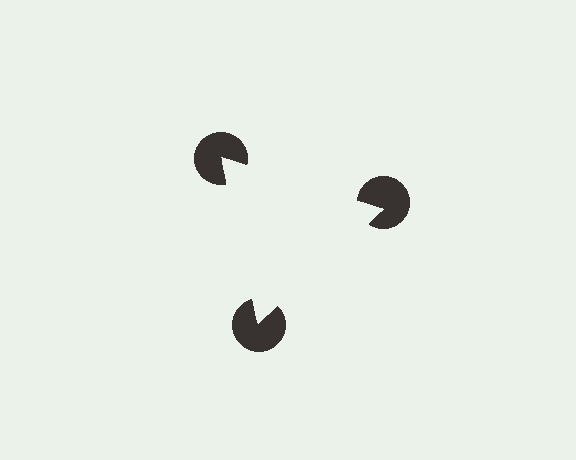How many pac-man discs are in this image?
There are 3 — one at each vertex of the illusory triangle.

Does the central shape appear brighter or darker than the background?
It typically appears slightly brighter than the background, even though no actual brightness change is drawn.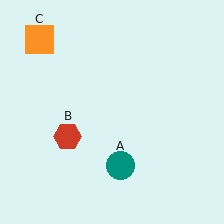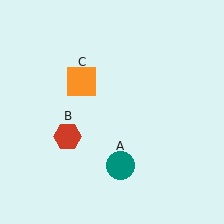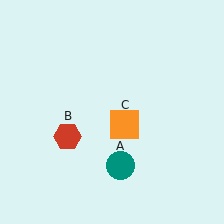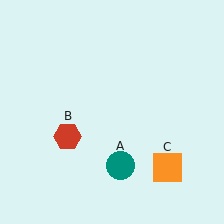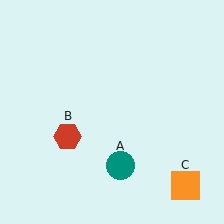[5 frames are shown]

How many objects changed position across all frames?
1 object changed position: orange square (object C).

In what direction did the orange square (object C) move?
The orange square (object C) moved down and to the right.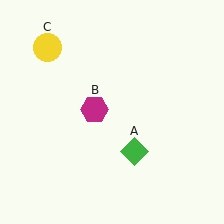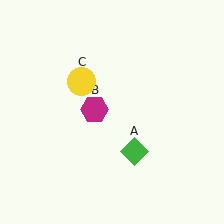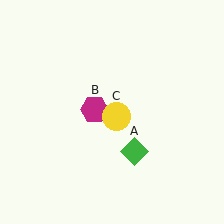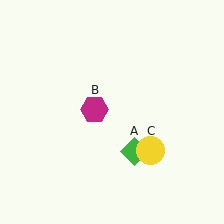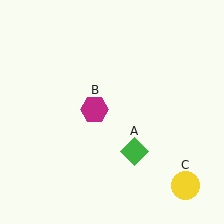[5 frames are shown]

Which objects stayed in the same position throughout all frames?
Green diamond (object A) and magenta hexagon (object B) remained stationary.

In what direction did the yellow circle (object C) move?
The yellow circle (object C) moved down and to the right.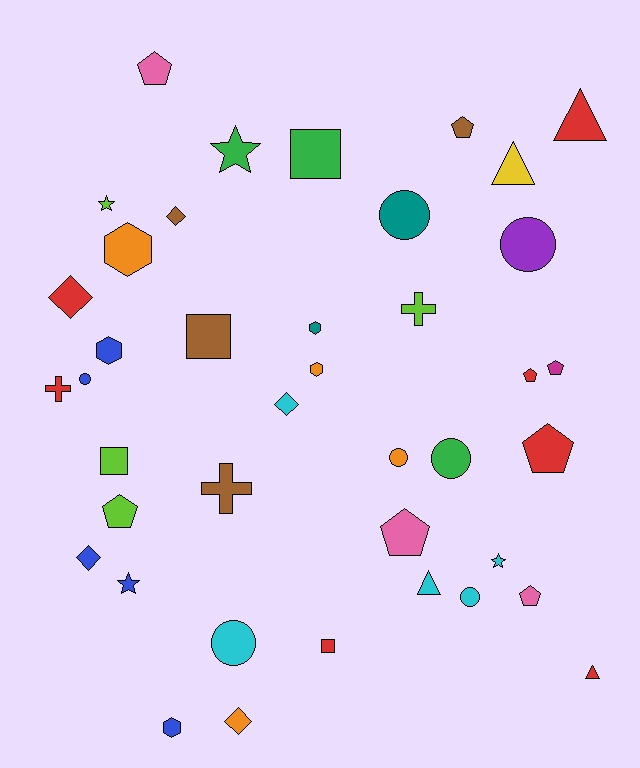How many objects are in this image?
There are 40 objects.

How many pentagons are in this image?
There are 8 pentagons.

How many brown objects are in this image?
There are 4 brown objects.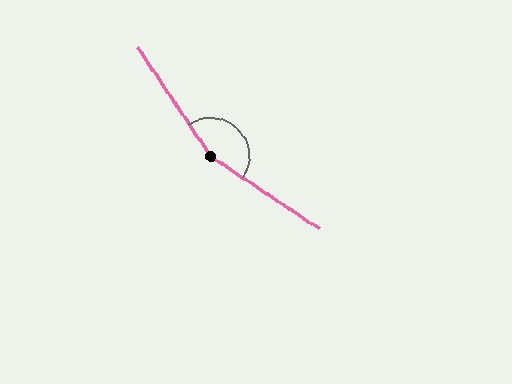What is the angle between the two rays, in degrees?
Approximately 157 degrees.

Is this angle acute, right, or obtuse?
It is obtuse.